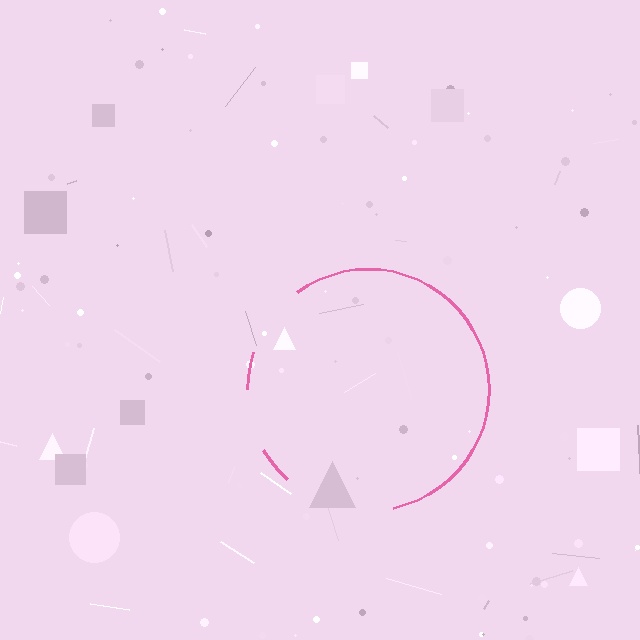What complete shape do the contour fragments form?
The contour fragments form a circle.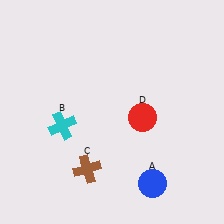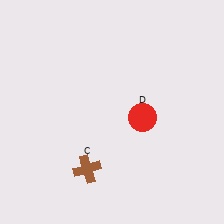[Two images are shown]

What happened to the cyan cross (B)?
The cyan cross (B) was removed in Image 2. It was in the bottom-left area of Image 1.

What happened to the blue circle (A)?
The blue circle (A) was removed in Image 2. It was in the bottom-right area of Image 1.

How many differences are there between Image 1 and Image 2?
There are 2 differences between the two images.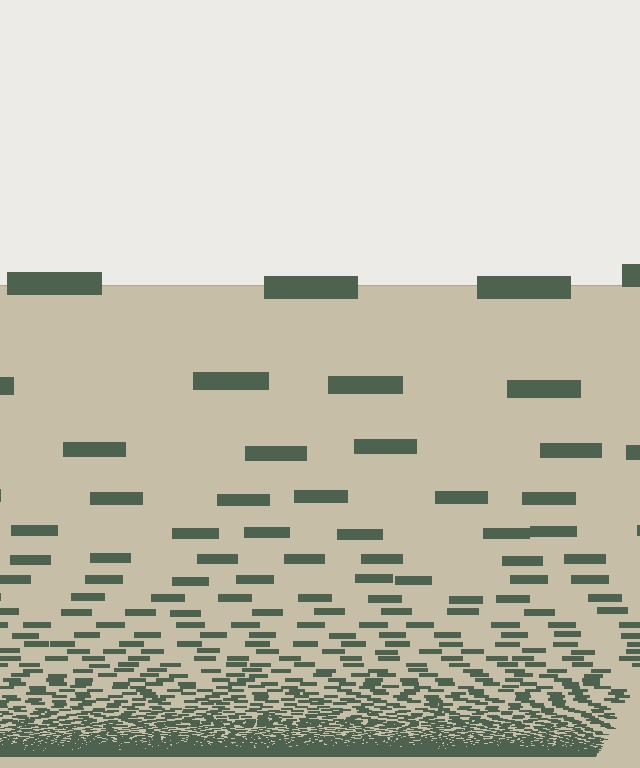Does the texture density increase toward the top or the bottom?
Density increases toward the bottom.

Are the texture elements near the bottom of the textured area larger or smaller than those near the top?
Smaller. The gradient is inverted — elements near the bottom are smaller and denser.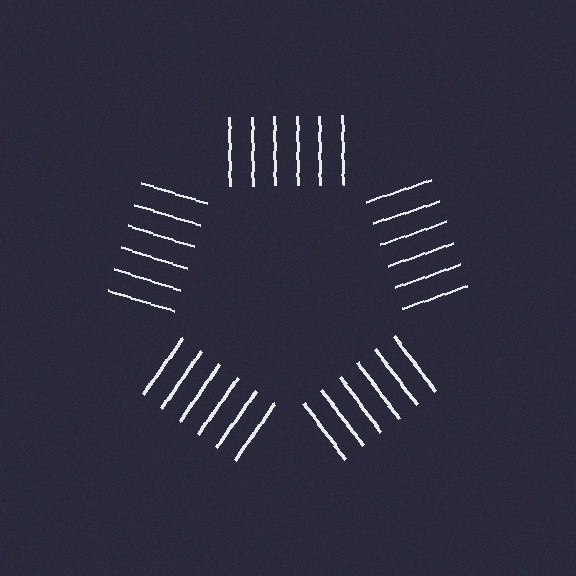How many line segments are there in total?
30 — 6 along each of the 5 edges.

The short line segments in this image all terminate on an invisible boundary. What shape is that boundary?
An illusory pentagon — the line segments terminate on its edges but no continuous stroke is drawn.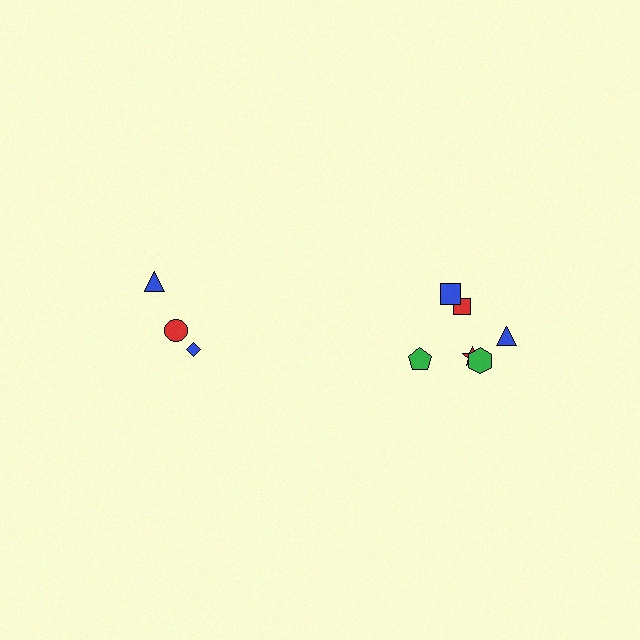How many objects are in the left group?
There are 3 objects.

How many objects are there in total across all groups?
There are 9 objects.